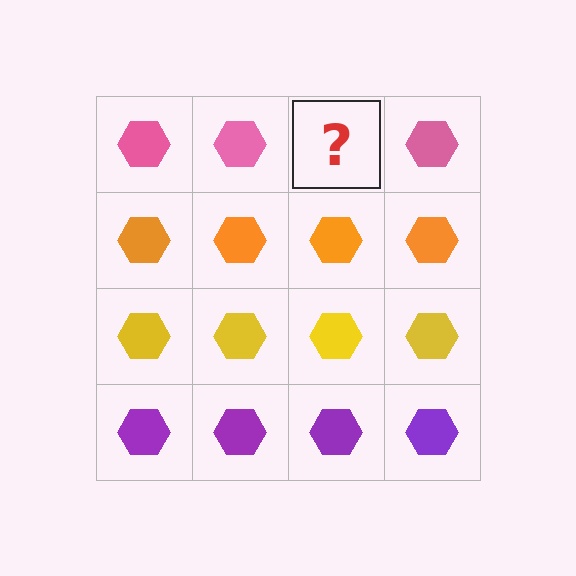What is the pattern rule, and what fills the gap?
The rule is that each row has a consistent color. The gap should be filled with a pink hexagon.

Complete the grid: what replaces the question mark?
The question mark should be replaced with a pink hexagon.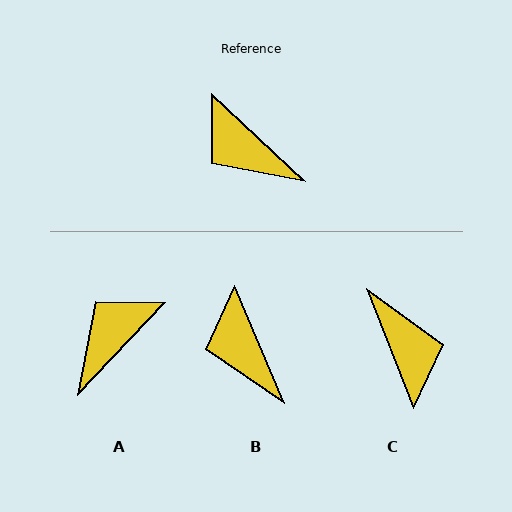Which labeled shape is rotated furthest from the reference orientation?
C, about 155 degrees away.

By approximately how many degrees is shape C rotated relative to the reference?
Approximately 155 degrees counter-clockwise.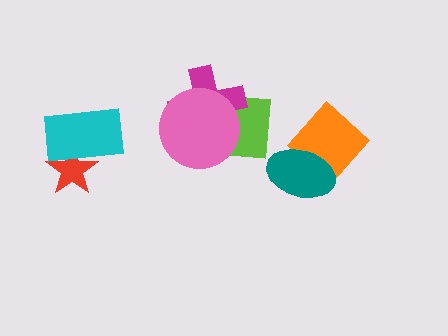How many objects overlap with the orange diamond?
1 object overlaps with the orange diamond.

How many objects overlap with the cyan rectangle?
1 object overlaps with the cyan rectangle.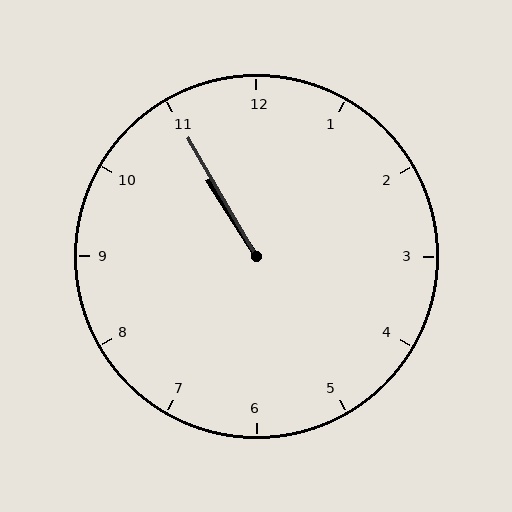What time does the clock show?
10:55.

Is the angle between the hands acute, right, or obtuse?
It is acute.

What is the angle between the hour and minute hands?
Approximately 2 degrees.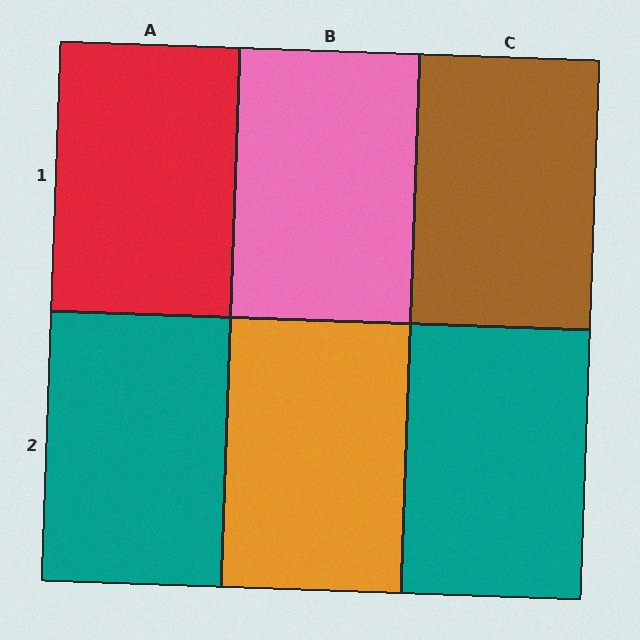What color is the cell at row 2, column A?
Teal.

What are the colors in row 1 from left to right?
Red, pink, brown.